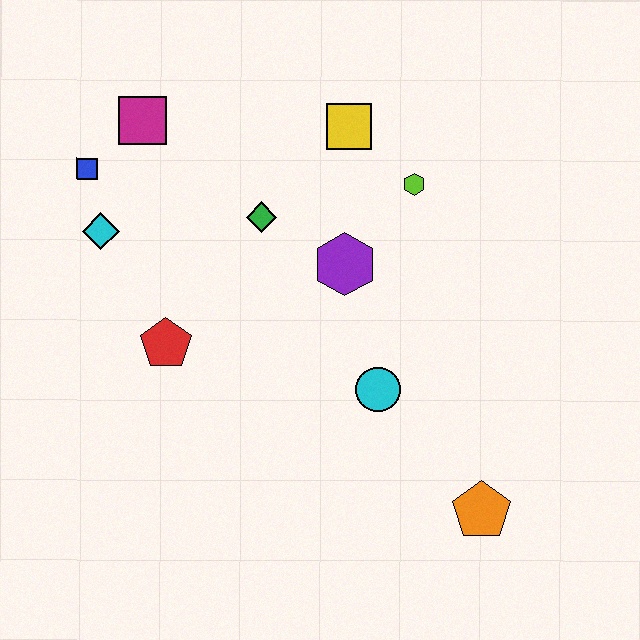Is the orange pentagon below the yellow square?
Yes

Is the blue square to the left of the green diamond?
Yes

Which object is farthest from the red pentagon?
The orange pentagon is farthest from the red pentagon.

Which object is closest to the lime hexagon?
The yellow square is closest to the lime hexagon.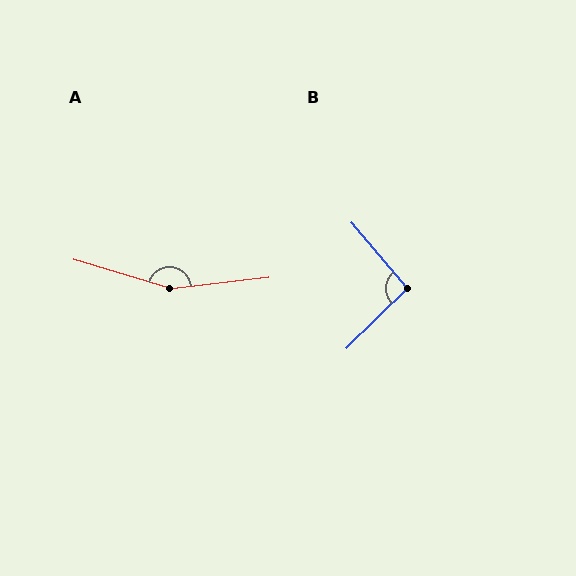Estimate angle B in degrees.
Approximately 94 degrees.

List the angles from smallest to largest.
B (94°), A (157°).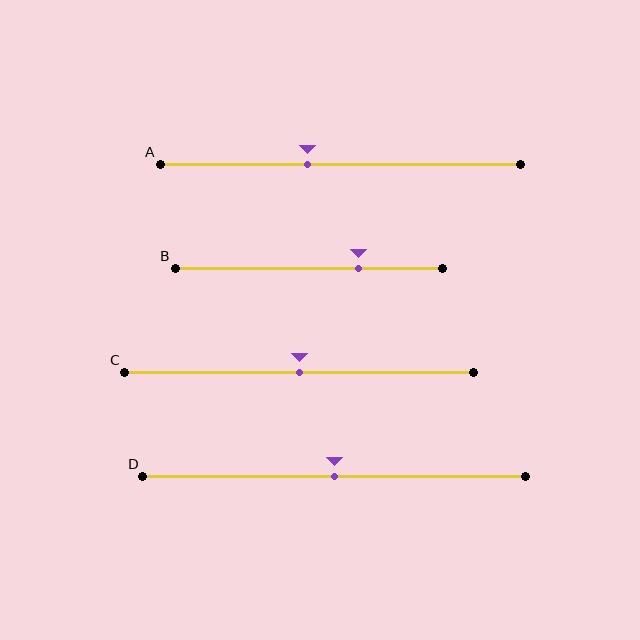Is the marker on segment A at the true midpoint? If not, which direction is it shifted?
No, the marker on segment A is shifted to the left by about 9% of the segment length.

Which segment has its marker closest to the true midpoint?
Segment C has its marker closest to the true midpoint.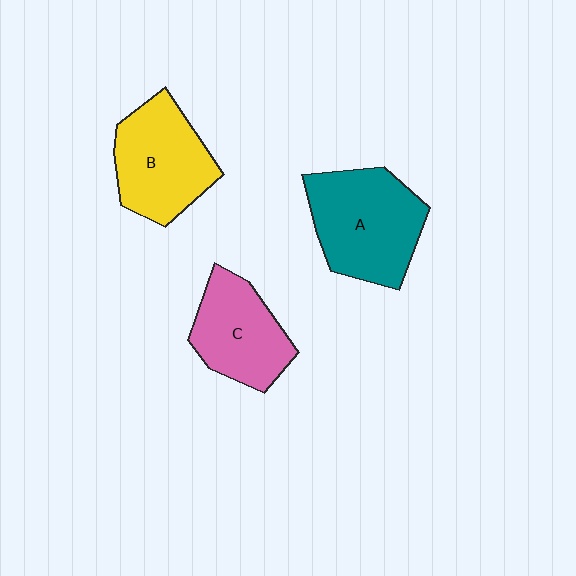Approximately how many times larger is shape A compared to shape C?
Approximately 1.3 times.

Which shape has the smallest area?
Shape C (pink).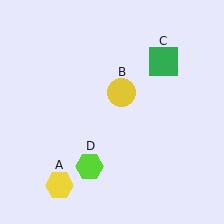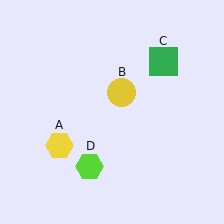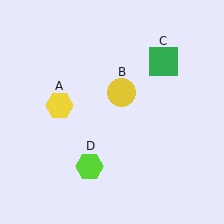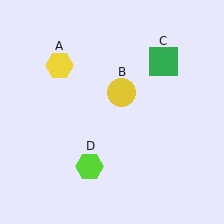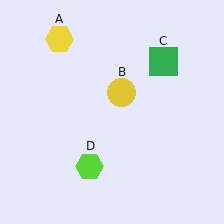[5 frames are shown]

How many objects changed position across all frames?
1 object changed position: yellow hexagon (object A).